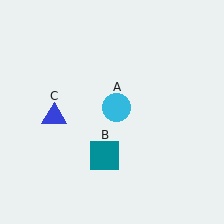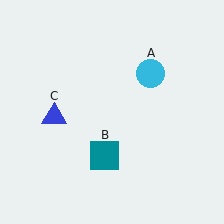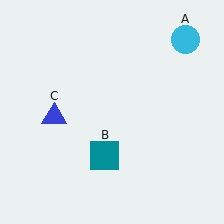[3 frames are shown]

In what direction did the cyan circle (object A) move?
The cyan circle (object A) moved up and to the right.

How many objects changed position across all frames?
1 object changed position: cyan circle (object A).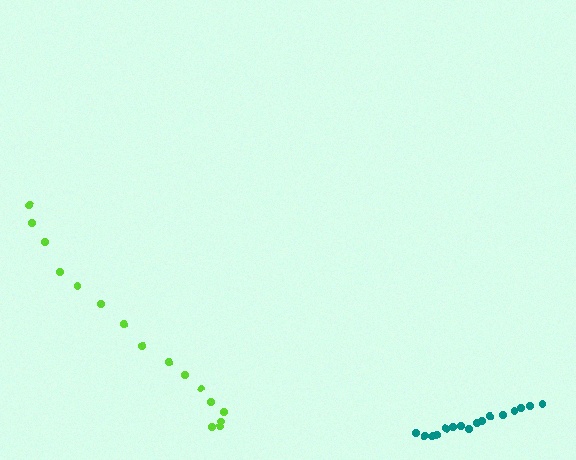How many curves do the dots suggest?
There are 2 distinct paths.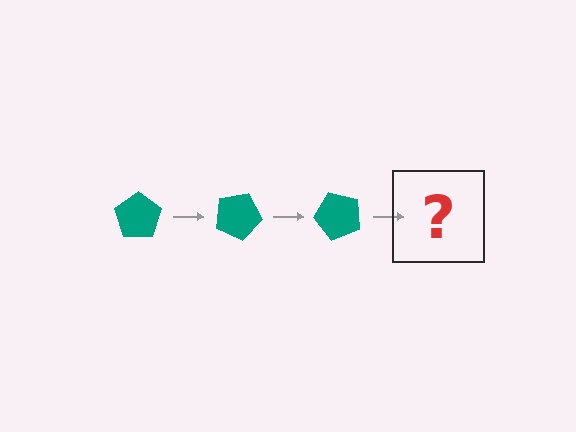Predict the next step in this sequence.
The next step is a teal pentagon rotated 75 degrees.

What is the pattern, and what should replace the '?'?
The pattern is that the pentagon rotates 25 degrees each step. The '?' should be a teal pentagon rotated 75 degrees.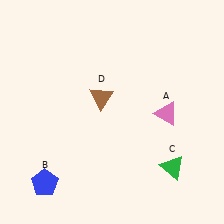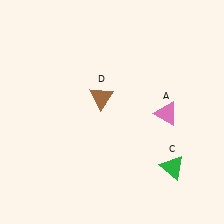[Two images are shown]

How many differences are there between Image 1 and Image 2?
There is 1 difference between the two images.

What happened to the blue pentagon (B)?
The blue pentagon (B) was removed in Image 2. It was in the bottom-left area of Image 1.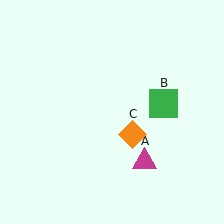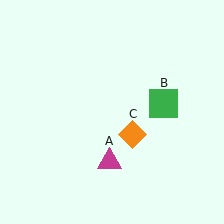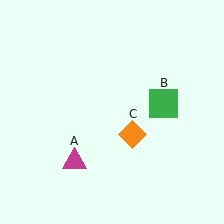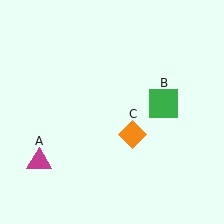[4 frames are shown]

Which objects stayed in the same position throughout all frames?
Green square (object B) and orange diamond (object C) remained stationary.